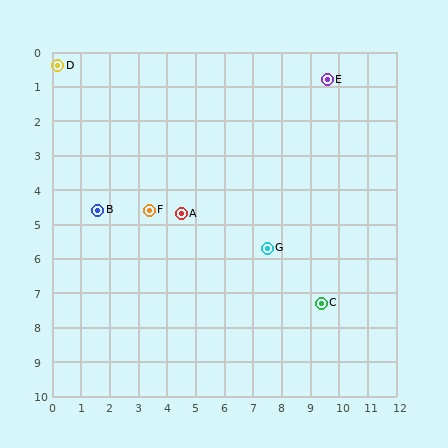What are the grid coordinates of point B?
Point B is at approximately (1.6, 4.6).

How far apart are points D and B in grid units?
Points D and B are about 4.4 grid units apart.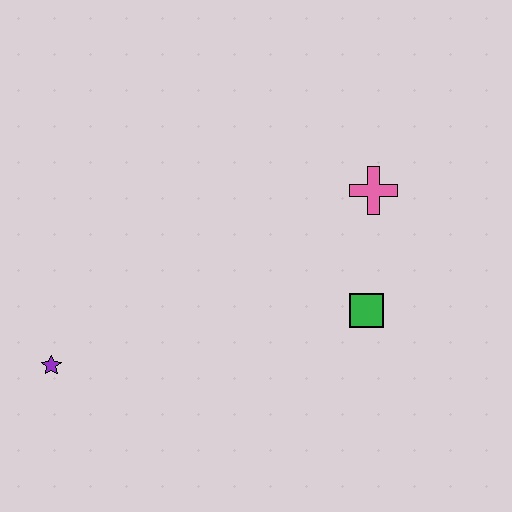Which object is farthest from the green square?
The purple star is farthest from the green square.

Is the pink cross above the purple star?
Yes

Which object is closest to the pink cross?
The green square is closest to the pink cross.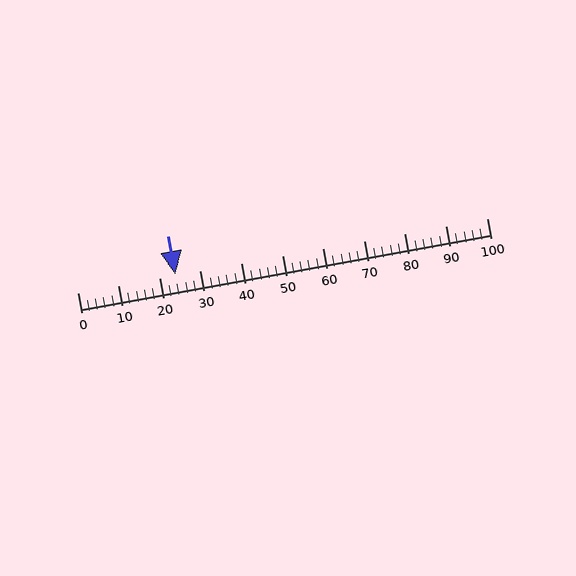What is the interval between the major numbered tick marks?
The major tick marks are spaced 10 units apart.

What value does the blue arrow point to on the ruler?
The blue arrow points to approximately 24.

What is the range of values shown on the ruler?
The ruler shows values from 0 to 100.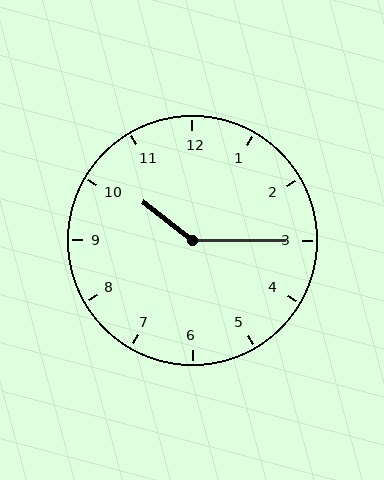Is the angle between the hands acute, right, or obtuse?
It is obtuse.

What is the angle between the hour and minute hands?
Approximately 142 degrees.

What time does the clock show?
10:15.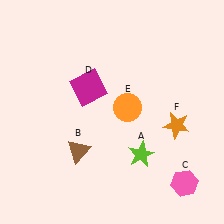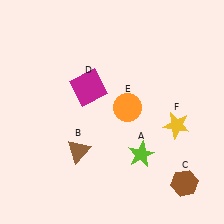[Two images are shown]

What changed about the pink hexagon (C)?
In Image 1, C is pink. In Image 2, it changed to brown.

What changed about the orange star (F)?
In Image 1, F is orange. In Image 2, it changed to yellow.